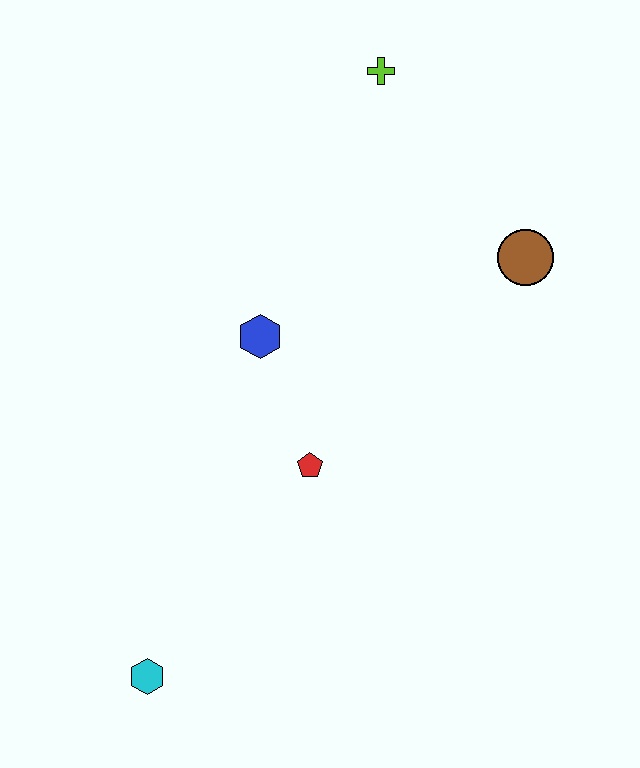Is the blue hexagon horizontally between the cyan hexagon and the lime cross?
Yes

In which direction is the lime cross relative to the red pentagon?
The lime cross is above the red pentagon.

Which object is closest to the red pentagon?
The blue hexagon is closest to the red pentagon.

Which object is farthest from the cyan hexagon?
The lime cross is farthest from the cyan hexagon.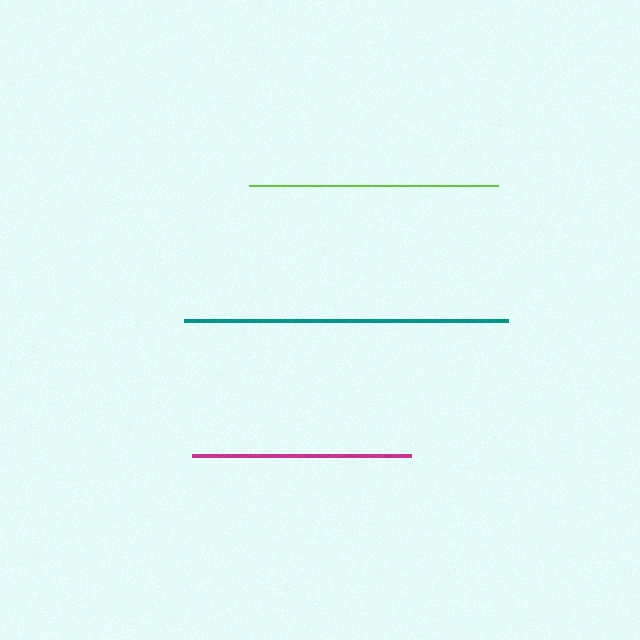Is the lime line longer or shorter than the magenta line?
The lime line is longer than the magenta line.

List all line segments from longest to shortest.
From longest to shortest: teal, lime, magenta.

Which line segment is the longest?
The teal line is the longest at approximately 323 pixels.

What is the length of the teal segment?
The teal segment is approximately 323 pixels long.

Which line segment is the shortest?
The magenta line is the shortest at approximately 220 pixels.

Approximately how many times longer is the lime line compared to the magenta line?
The lime line is approximately 1.1 times the length of the magenta line.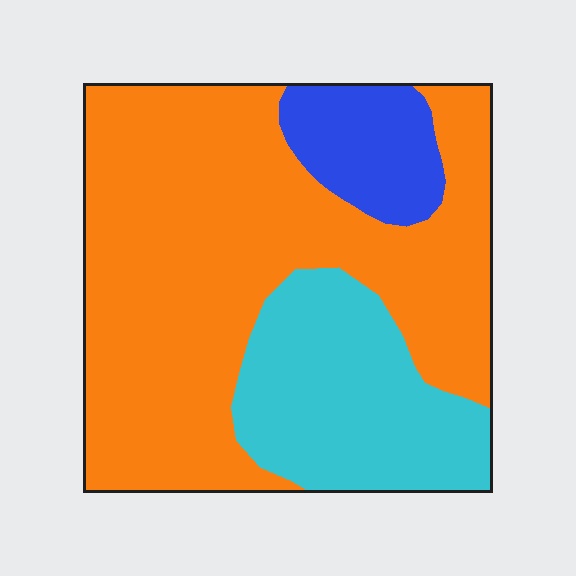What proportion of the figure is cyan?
Cyan takes up about one quarter (1/4) of the figure.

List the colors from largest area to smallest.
From largest to smallest: orange, cyan, blue.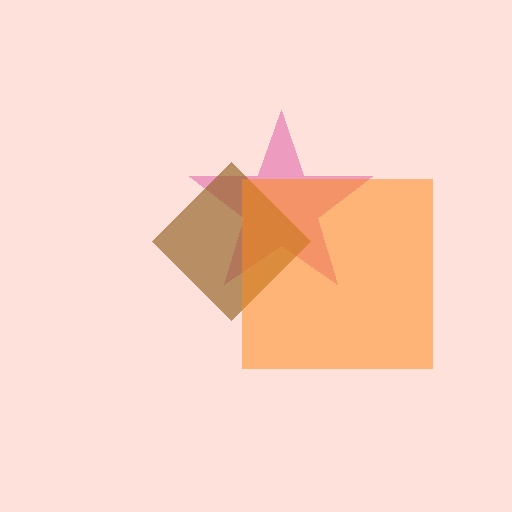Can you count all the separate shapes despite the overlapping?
Yes, there are 3 separate shapes.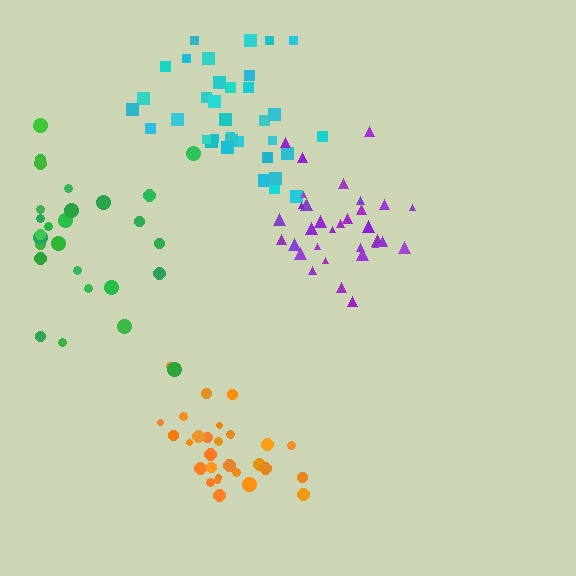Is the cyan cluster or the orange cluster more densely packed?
Cyan.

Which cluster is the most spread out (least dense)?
Green.